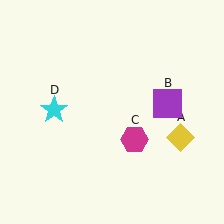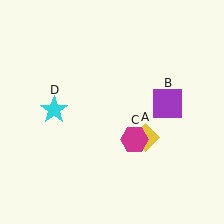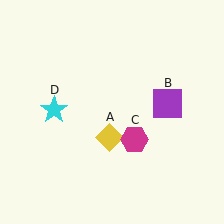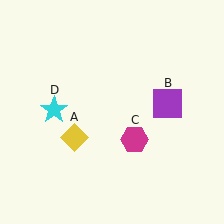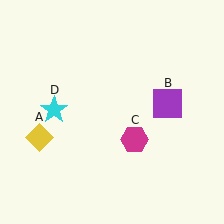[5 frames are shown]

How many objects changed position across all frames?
1 object changed position: yellow diamond (object A).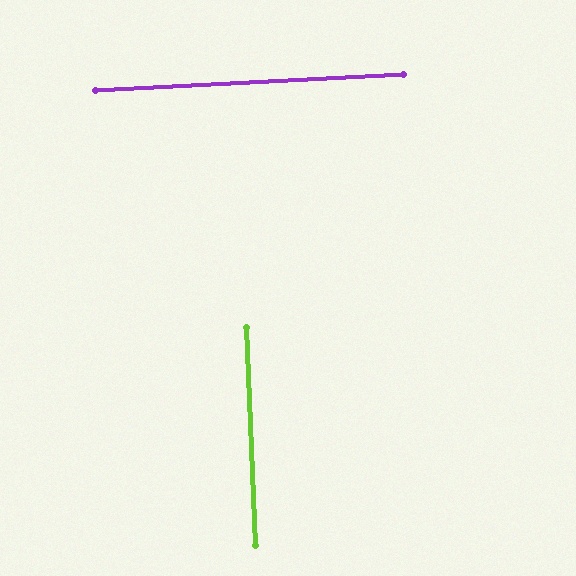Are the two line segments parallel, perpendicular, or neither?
Perpendicular — they meet at approximately 90°.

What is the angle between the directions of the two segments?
Approximately 90 degrees.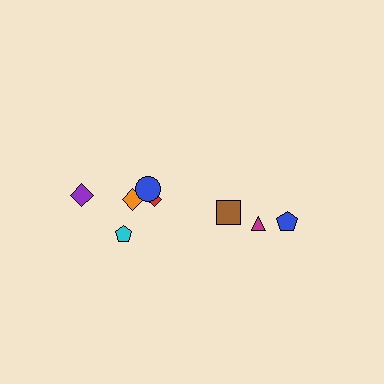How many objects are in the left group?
There are 5 objects.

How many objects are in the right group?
There are 3 objects.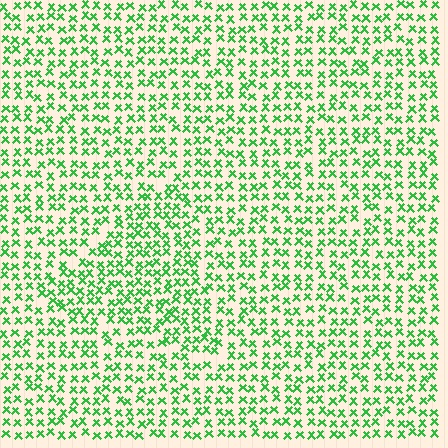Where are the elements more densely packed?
The elements are more densely packed inside the triangle boundary.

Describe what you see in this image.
The image contains small green elements arranged at two different densities. A triangle-shaped region is visible where the elements are more densely packed than the surrounding area.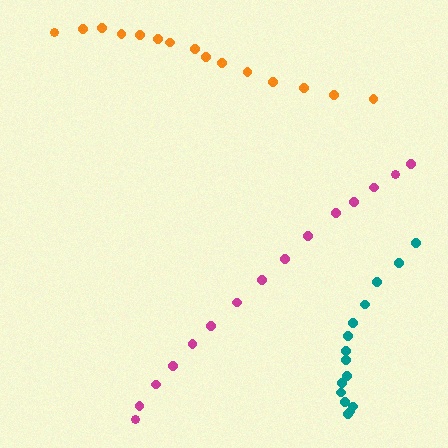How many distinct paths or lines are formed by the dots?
There are 3 distinct paths.